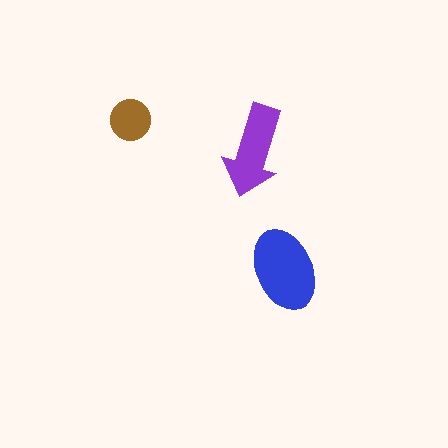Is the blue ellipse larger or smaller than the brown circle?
Larger.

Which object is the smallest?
The brown circle.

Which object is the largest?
The blue ellipse.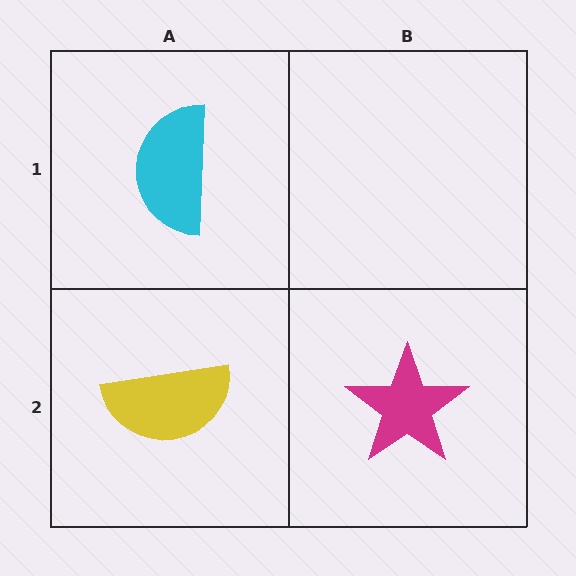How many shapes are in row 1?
1 shape.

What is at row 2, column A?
A yellow semicircle.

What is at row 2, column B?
A magenta star.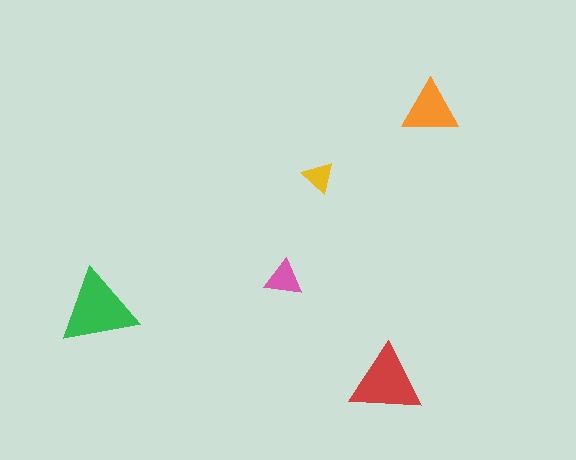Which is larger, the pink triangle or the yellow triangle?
The pink one.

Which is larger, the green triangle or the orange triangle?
The green one.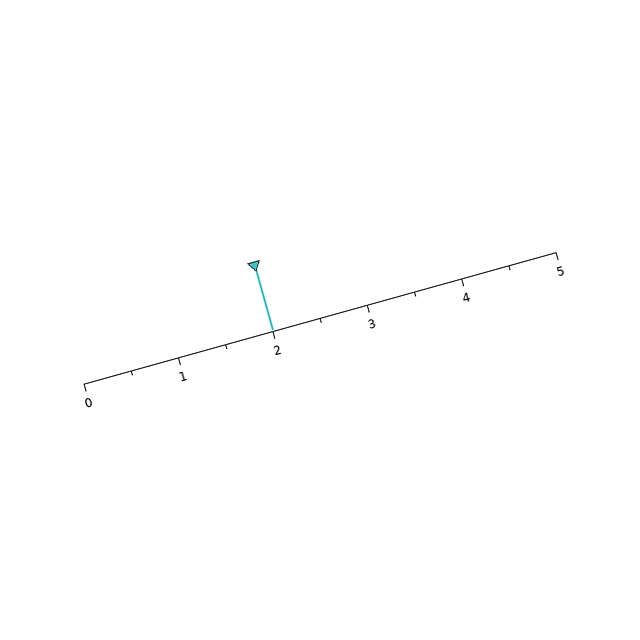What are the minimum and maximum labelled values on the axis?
The axis runs from 0 to 5.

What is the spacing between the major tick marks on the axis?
The major ticks are spaced 1 apart.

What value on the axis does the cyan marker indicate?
The marker indicates approximately 2.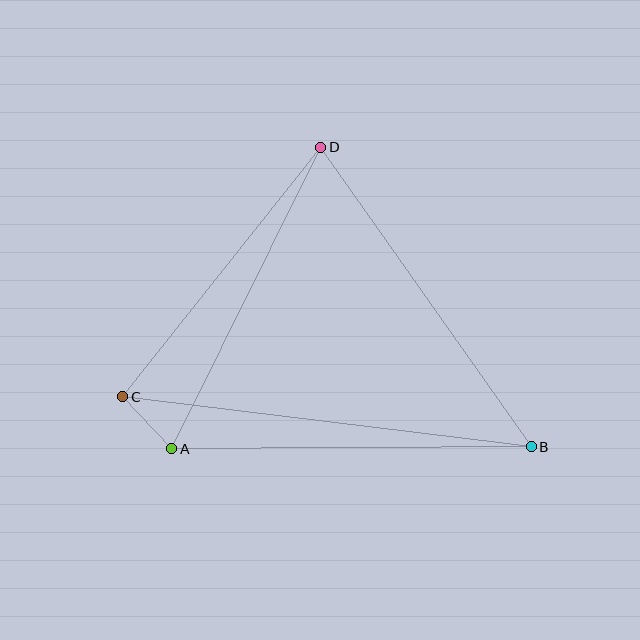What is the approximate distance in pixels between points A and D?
The distance between A and D is approximately 336 pixels.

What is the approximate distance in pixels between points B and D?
The distance between B and D is approximately 366 pixels.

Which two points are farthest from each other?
Points B and C are farthest from each other.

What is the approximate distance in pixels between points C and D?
The distance between C and D is approximately 318 pixels.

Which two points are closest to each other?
Points A and C are closest to each other.